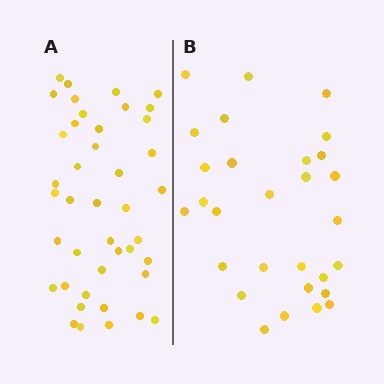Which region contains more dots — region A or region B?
Region A (the left region) has more dots.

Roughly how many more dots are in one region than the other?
Region A has approximately 15 more dots than region B.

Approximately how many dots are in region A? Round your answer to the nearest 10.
About 40 dots. (The exact count is 42, which rounds to 40.)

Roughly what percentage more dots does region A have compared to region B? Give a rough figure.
About 45% more.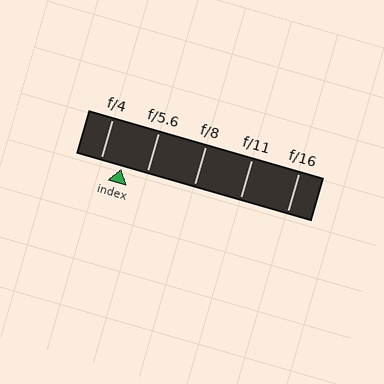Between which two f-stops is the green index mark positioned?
The index mark is between f/4 and f/5.6.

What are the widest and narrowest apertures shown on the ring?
The widest aperture shown is f/4 and the narrowest is f/16.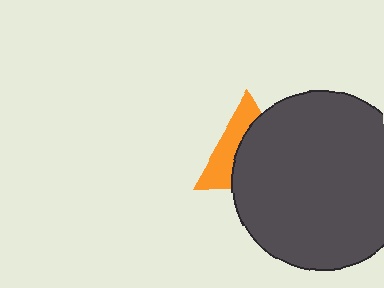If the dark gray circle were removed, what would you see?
You would see the complete orange triangle.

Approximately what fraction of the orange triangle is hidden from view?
Roughly 60% of the orange triangle is hidden behind the dark gray circle.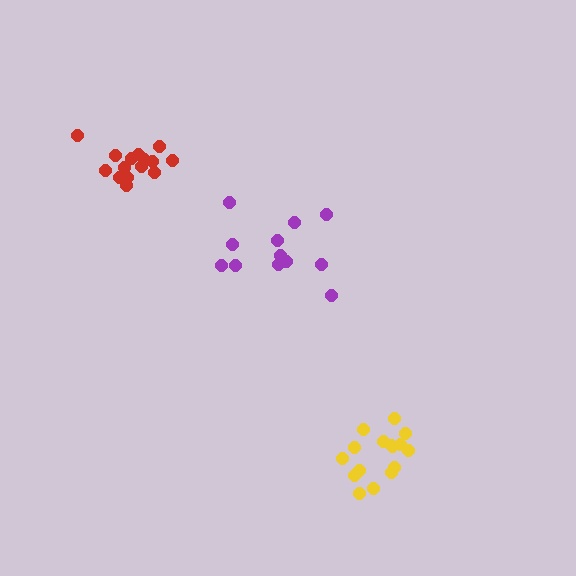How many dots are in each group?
Group 1: 12 dots, Group 2: 16 dots, Group 3: 15 dots (43 total).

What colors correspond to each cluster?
The clusters are colored: purple, yellow, red.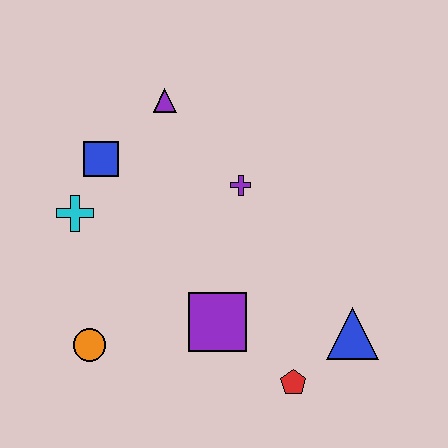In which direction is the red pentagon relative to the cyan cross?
The red pentagon is to the right of the cyan cross.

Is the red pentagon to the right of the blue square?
Yes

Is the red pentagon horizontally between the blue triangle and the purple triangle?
Yes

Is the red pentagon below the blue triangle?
Yes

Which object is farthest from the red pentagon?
The purple triangle is farthest from the red pentagon.